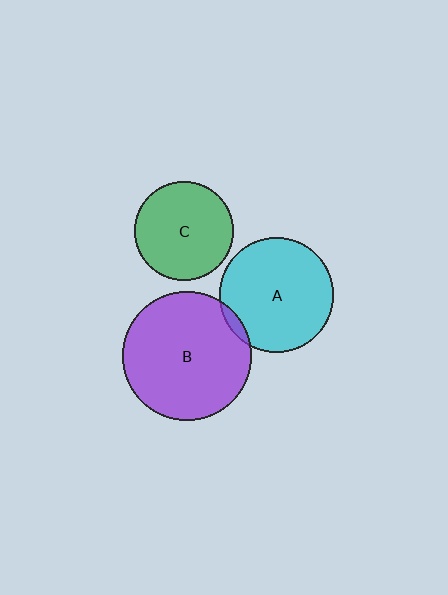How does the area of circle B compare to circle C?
Approximately 1.7 times.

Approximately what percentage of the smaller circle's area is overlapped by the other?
Approximately 5%.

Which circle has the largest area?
Circle B (purple).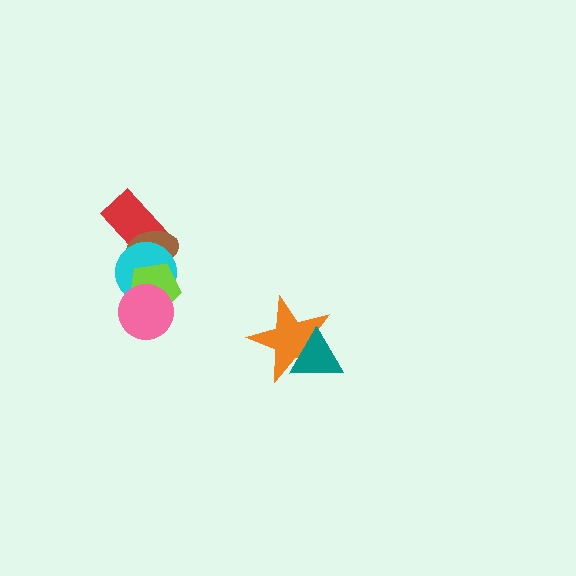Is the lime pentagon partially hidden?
Yes, it is partially covered by another shape.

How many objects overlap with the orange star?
1 object overlaps with the orange star.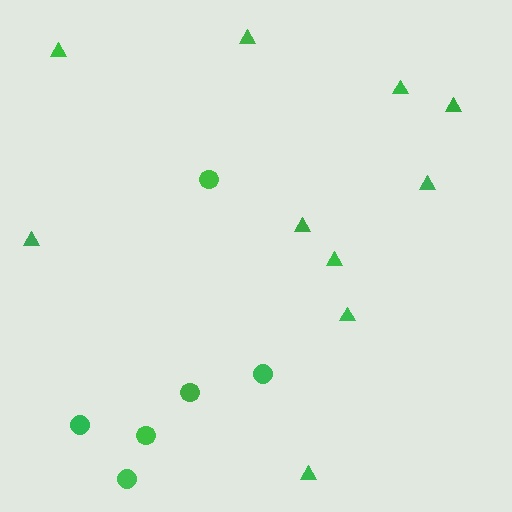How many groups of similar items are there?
There are 2 groups: one group of triangles (10) and one group of circles (6).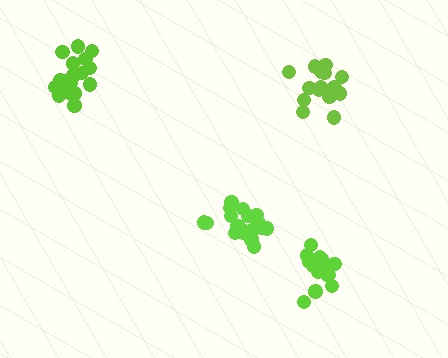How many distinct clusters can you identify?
There are 4 distinct clusters.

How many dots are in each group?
Group 1: 16 dots, Group 2: 18 dots, Group 3: 19 dots, Group 4: 16 dots (69 total).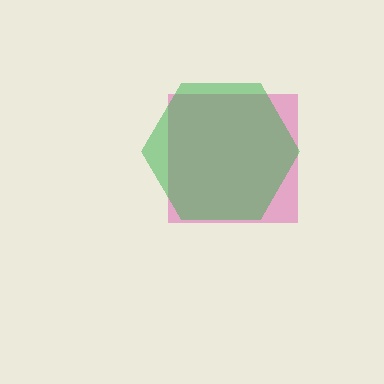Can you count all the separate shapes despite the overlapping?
Yes, there are 2 separate shapes.